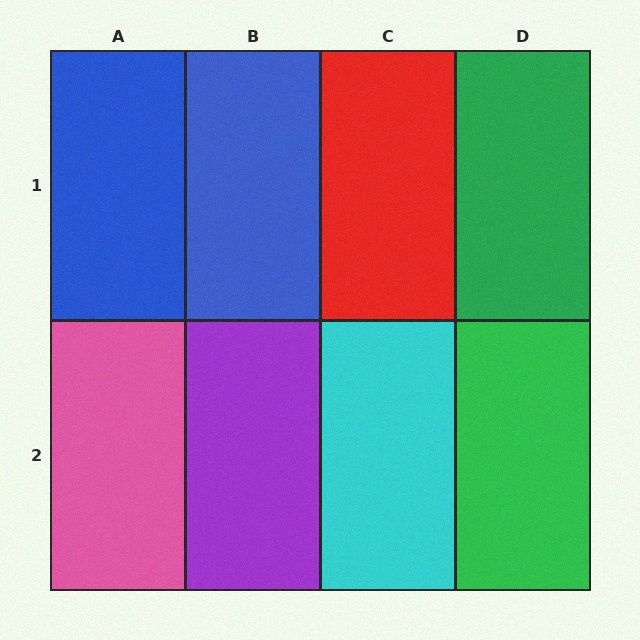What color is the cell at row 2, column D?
Green.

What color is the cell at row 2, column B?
Purple.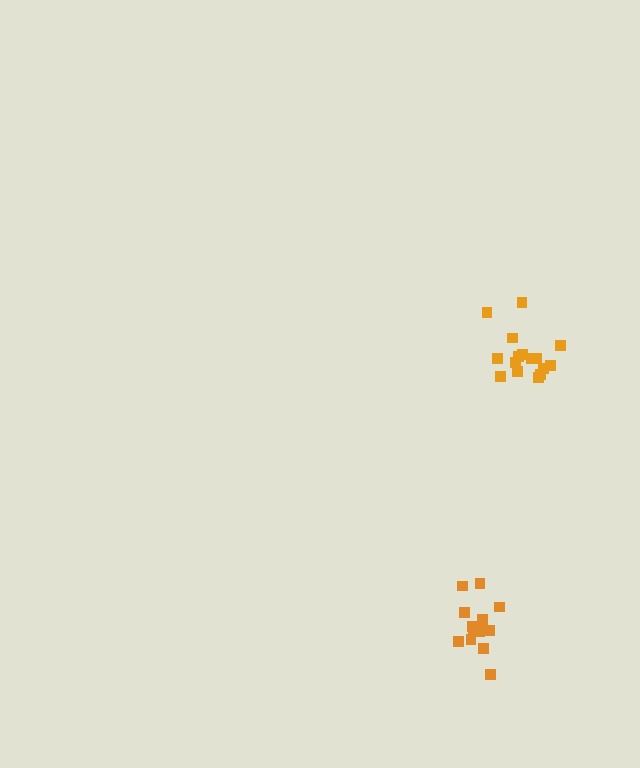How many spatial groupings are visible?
There are 2 spatial groupings.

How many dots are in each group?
Group 1: 16 dots, Group 2: 14 dots (30 total).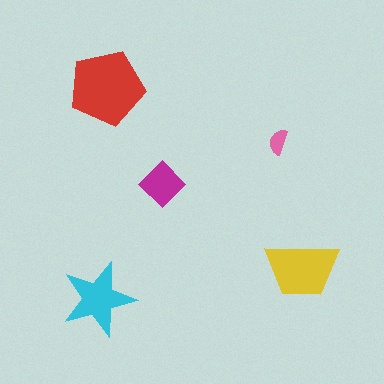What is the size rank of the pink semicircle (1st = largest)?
5th.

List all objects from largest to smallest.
The red pentagon, the yellow trapezoid, the cyan star, the magenta diamond, the pink semicircle.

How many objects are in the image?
There are 5 objects in the image.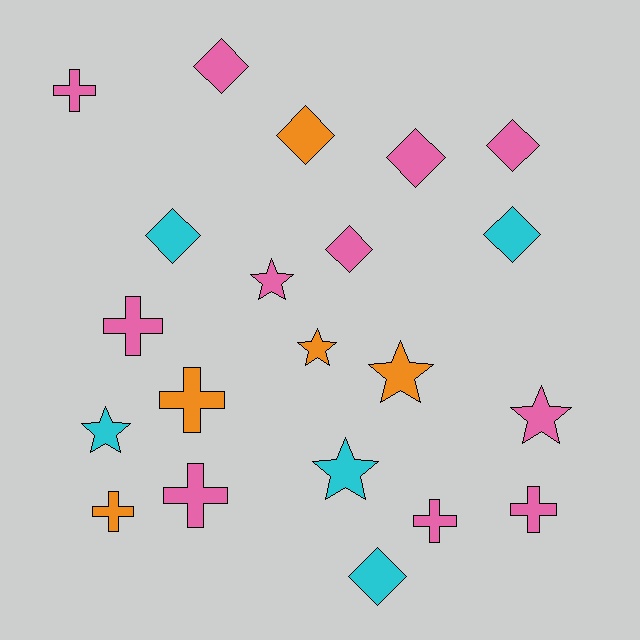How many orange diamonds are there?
There is 1 orange diamond.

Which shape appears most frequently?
Diamond, with 8 objects.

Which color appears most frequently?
Pink, with 11 objects.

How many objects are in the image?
There are 21 objects.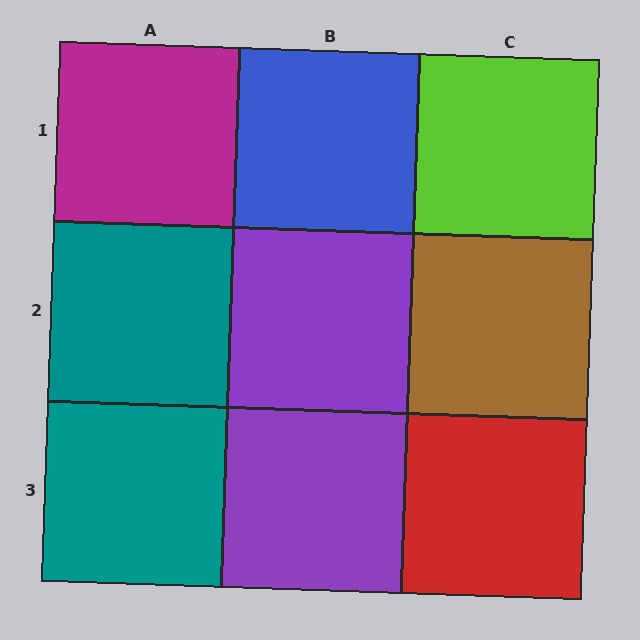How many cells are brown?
1 cell is brown.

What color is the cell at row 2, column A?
Teal.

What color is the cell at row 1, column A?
Magenta.